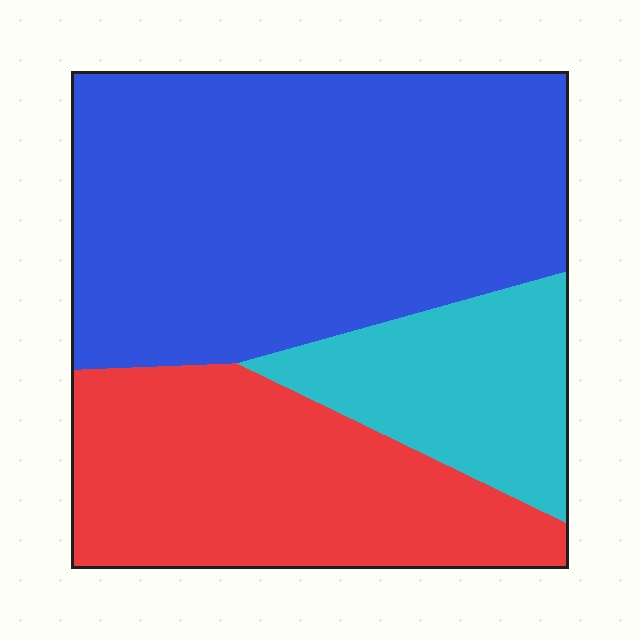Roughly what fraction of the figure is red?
Red takes up about one third (1/3) of the figure.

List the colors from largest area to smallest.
From largest to smallest: blue, red, cyan.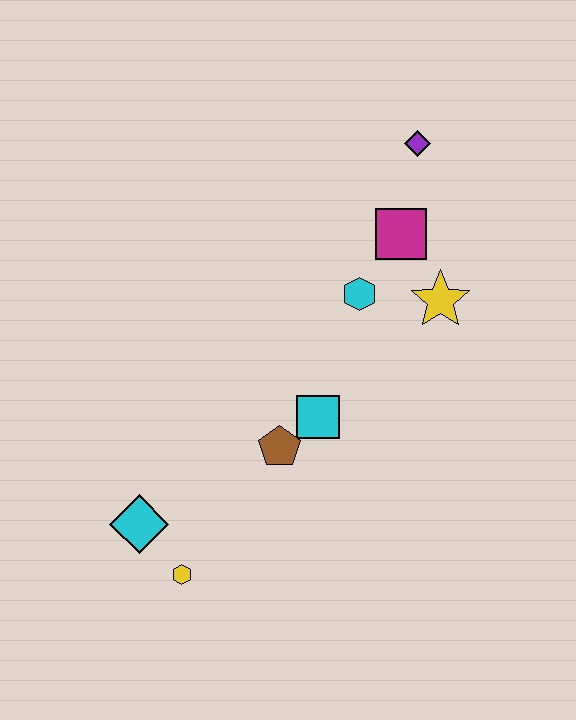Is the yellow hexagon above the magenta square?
No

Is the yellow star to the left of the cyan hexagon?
No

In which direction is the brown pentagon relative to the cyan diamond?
The brown pentagon is to the right of the cyan diamond.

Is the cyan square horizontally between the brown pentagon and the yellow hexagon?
No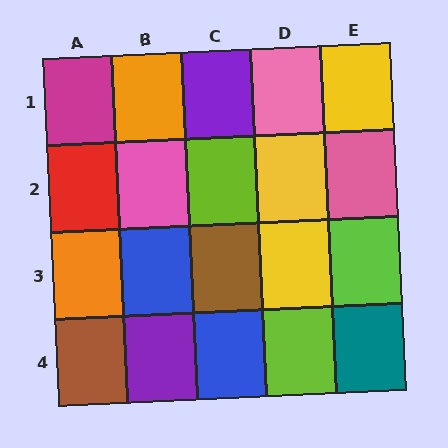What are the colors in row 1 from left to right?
Magenta, orange, purple, pink, yellow.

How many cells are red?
1 cell is red.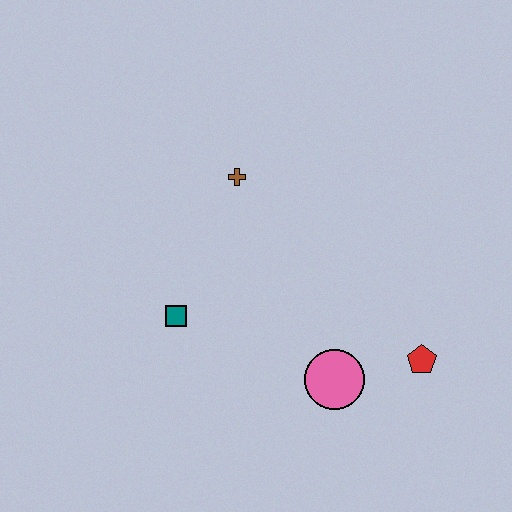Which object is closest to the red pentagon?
The pink circle is closest to the red pentagon.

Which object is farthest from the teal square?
The red pentagon is farthest from the teal square.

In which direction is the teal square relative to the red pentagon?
The teal square is to the left of the red pentagon.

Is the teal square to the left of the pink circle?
Yes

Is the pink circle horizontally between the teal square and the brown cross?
No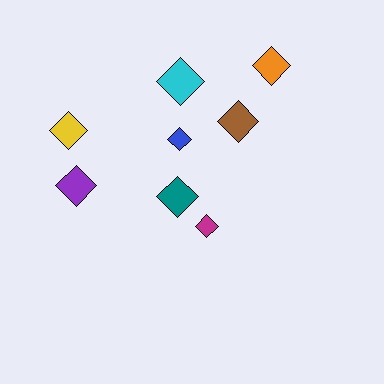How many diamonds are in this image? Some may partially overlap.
There are 8 diamonds.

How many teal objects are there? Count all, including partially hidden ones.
There is 1 teal object.